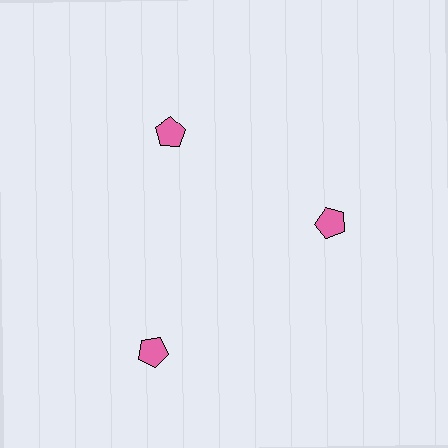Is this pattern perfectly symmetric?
No. The 3 pink pentagons are arranged in a ring, but one element near the 7 o'clock position is pushed outward from the center, breaking the 3-fold rotational symmetry.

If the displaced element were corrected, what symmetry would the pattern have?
It would have 3-fold rotational symmetry — the pattern would map onto itself every 120 degrees.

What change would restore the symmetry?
The symmetry would be restored by moving it inward, back onto the ring so that all 3 pentagons sit at equal angles and equal distance from the center.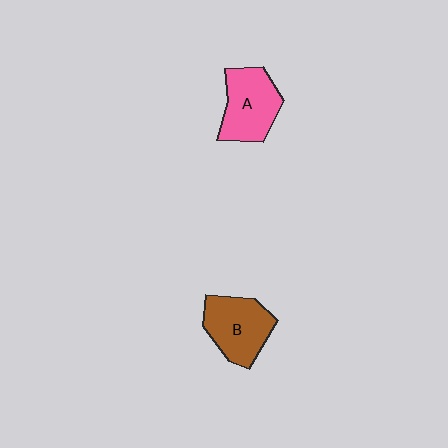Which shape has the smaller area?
Shape B (brown).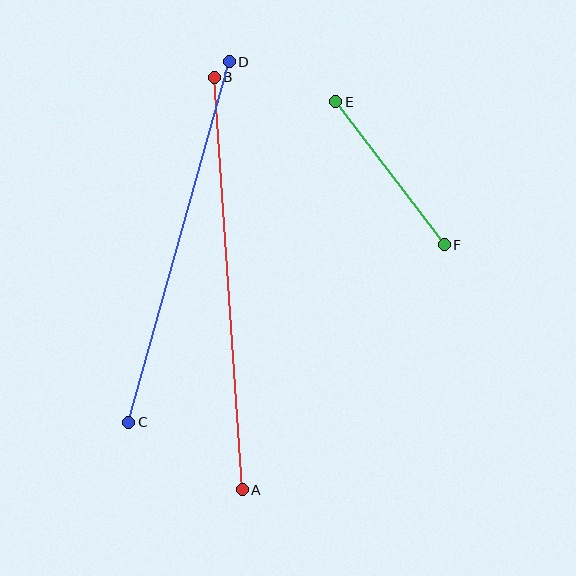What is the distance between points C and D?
The distance is approximately 374 pixels.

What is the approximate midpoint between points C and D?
The midpoint is at approximately (179, 242) pixels.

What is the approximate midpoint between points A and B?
The midpoint is at approximately (228, 284) pixels.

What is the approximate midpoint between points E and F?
The midpoint is at approximately (390, 173) pixels.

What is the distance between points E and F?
The distance is approximately 179 pixels.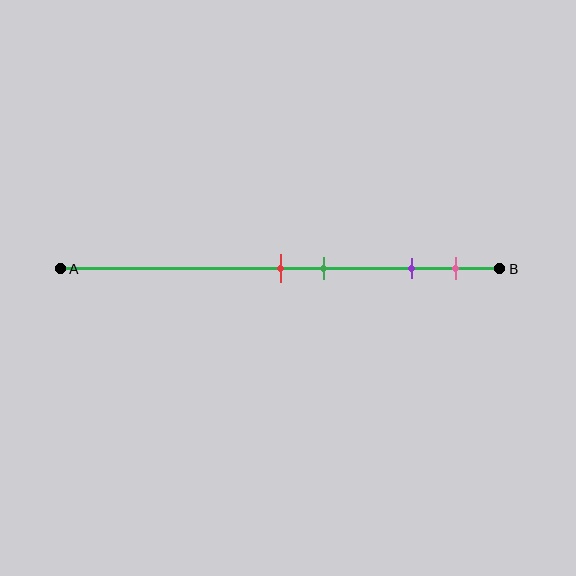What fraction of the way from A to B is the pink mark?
The pink mark is approximately 90% (0.9) of the way from A to B.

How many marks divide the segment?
There are 4 marks dividing the segment.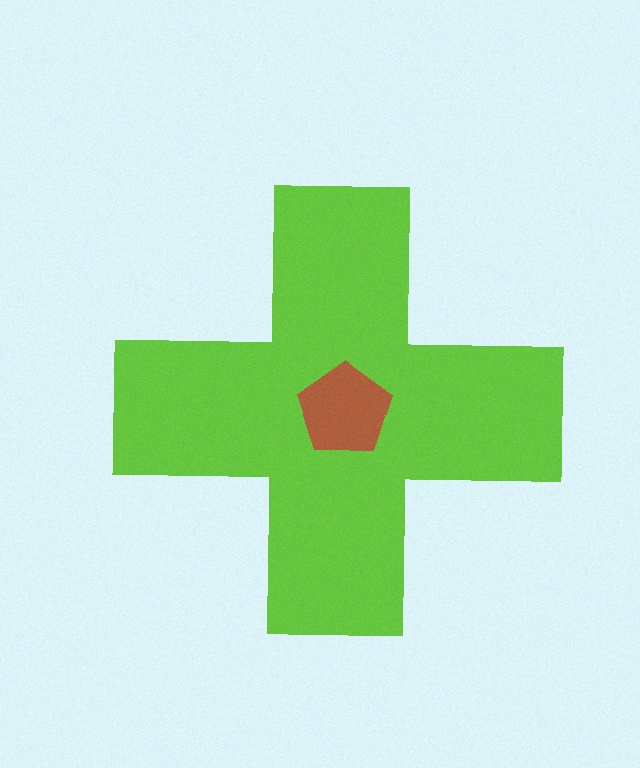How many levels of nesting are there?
2.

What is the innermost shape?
The brown pentagon.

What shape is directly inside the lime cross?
The brown pentagon.